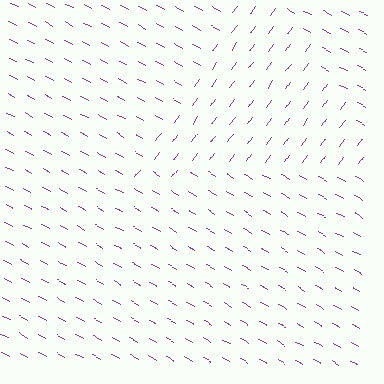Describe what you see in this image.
The image is filled with small purple line segments. A triangle region in the image has lines oriented differently from the surrounding lines, creating a visible texture boundary.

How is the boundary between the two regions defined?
The boundary is defined purely by a change in line orientation (approximately 82 degrees difference). All lines are the same color and thickness.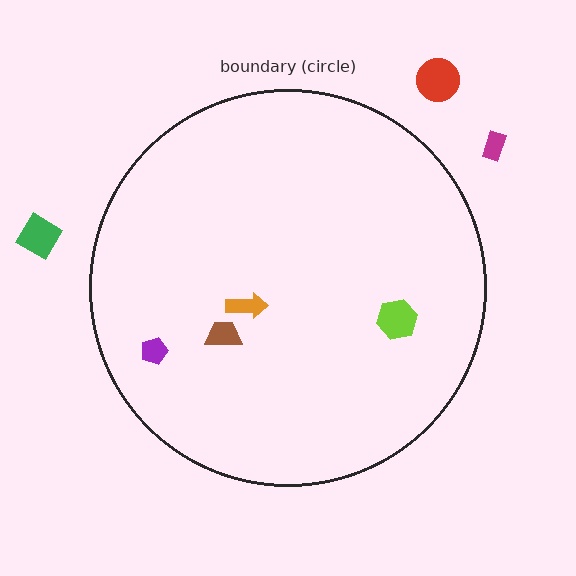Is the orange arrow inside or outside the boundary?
Inside.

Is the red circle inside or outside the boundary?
Outside.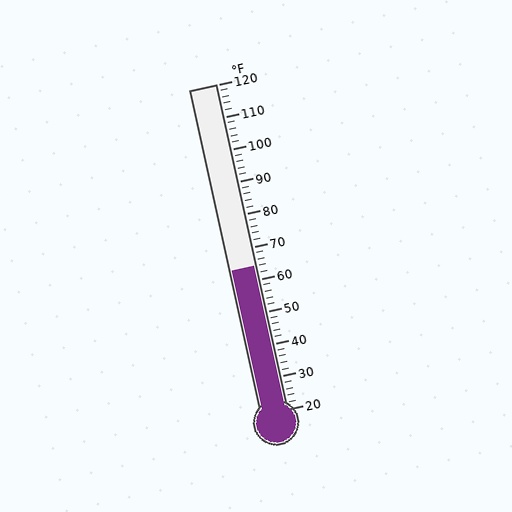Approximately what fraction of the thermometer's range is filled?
The thermometer is filled to approximately 45% of its range.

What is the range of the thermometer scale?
The thermometer scale ranges from 20°F to 120°F.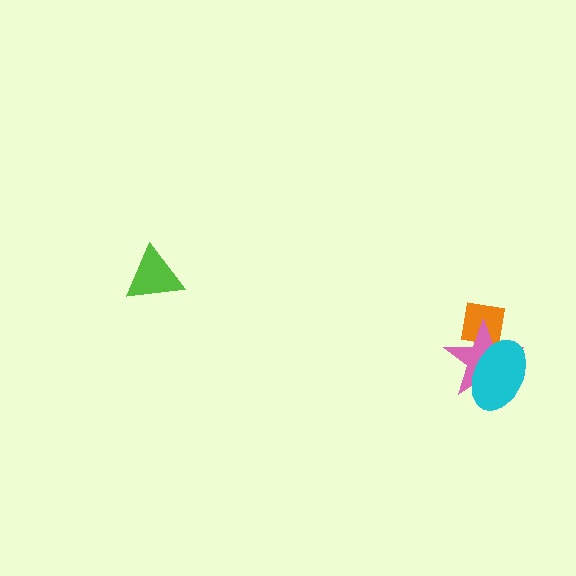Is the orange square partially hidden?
Yes, it is partially covered by another shape.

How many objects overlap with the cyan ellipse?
2 objects overlap with the cyan ellipse.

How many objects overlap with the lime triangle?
0 objects overlap with the lime triangle.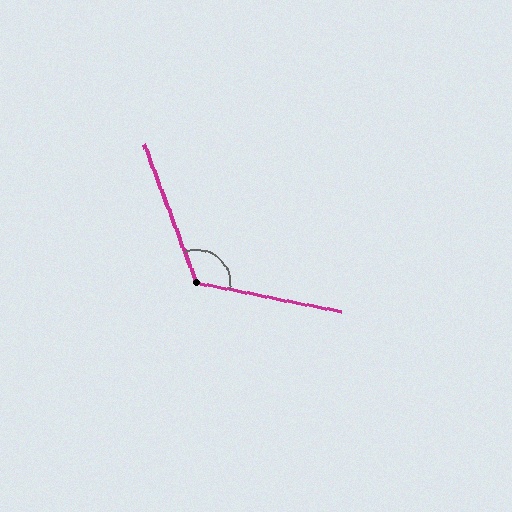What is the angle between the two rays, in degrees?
Approximately 122 degrees.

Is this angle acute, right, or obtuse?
It is obtuse.